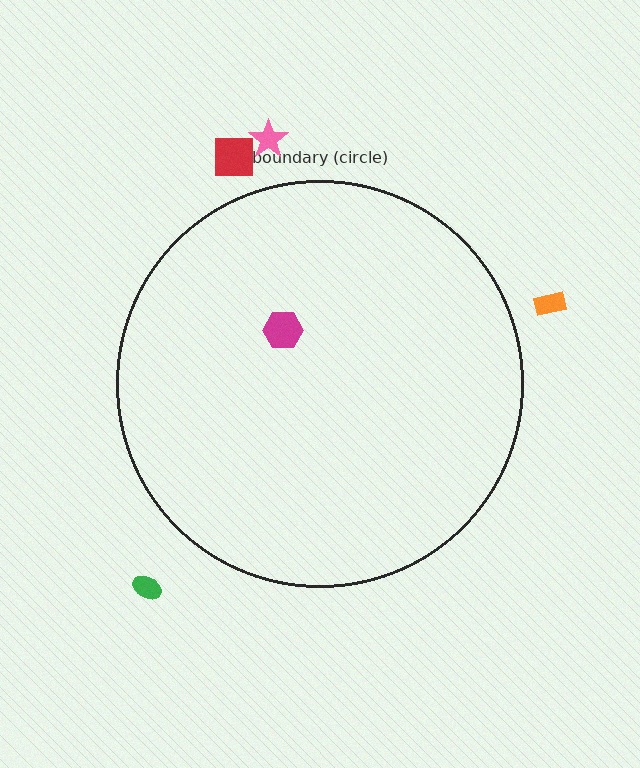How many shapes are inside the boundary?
1 inside, 4 outside.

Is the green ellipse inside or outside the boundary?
Outside.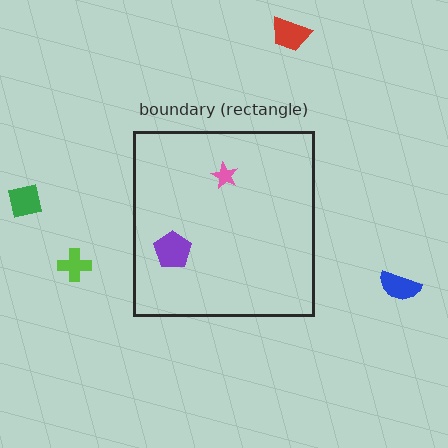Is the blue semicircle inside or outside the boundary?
Outside.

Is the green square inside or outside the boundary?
Outside.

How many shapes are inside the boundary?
2 inside, 4 outside.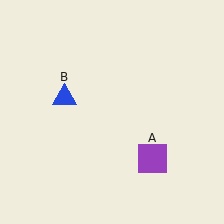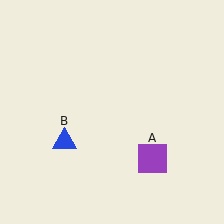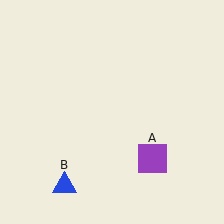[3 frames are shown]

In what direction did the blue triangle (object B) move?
The blue triangle (object B) moved down.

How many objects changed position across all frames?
1 object changed position: blue triangle (object B).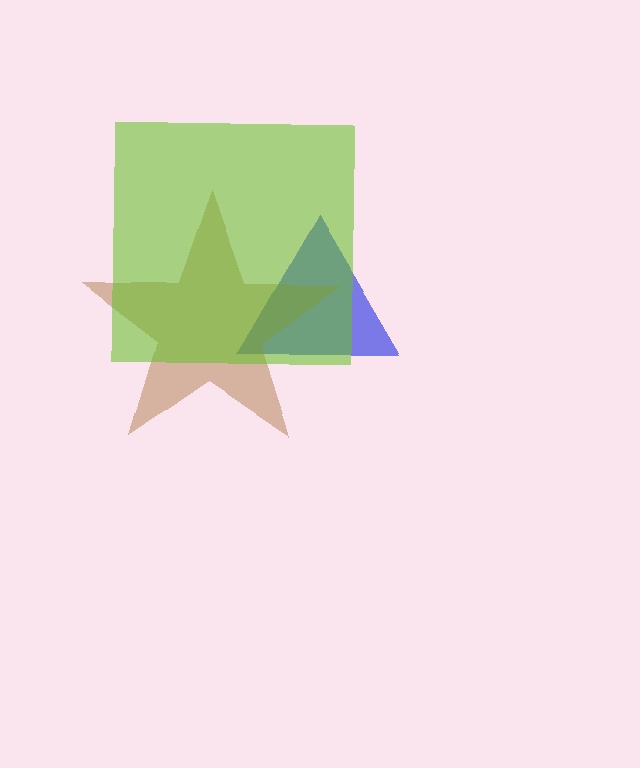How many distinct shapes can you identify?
There are 3 distinct shapes: a blue triangle, a brown star, a lime square.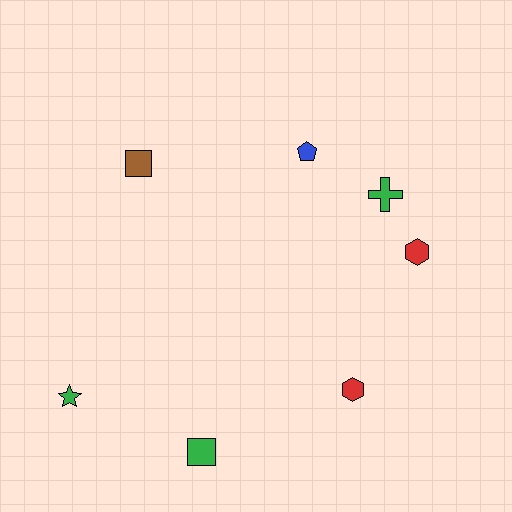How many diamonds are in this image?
There are no diamonds.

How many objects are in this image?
There are 7 objects.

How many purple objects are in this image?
There are no purple objects.